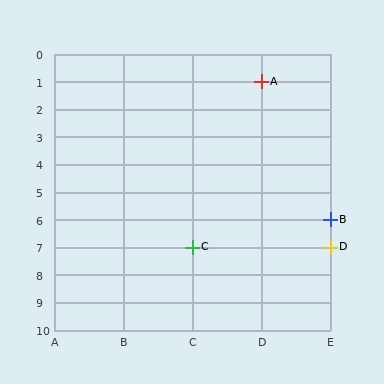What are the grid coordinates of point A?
Point A is at grid coordinates (D, 1).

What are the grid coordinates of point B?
Point B is at grid coordinates (E, 6).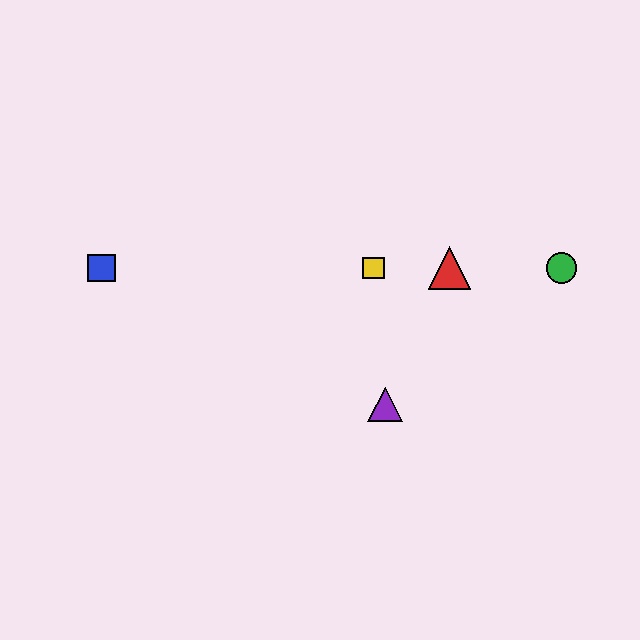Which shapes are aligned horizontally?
The red triangle, the blue square, the green circle, the yellow square are aligned horizontally.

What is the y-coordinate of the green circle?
The green circle is at y≈268.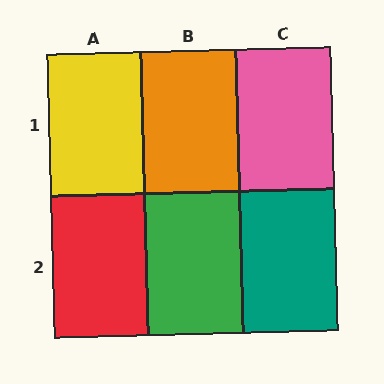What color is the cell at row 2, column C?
Teal.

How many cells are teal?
1 cell is teal.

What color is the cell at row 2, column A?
Red.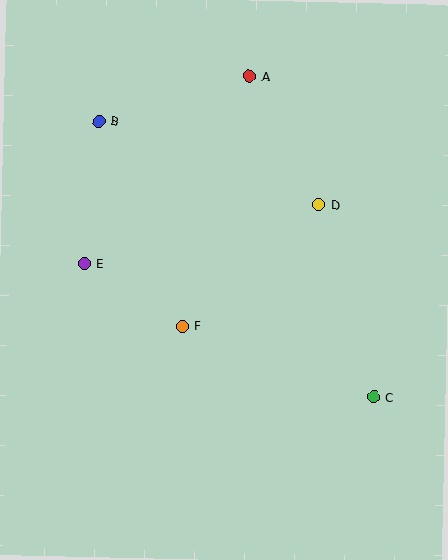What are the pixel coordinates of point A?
Point A is at (249, 76).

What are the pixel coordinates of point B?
Point B is at (99, 122).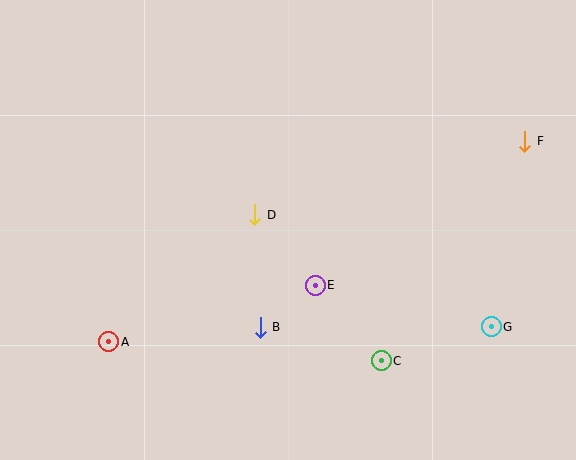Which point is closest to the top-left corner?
Point D is closest to the top-left corner.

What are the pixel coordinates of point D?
Point D is at (255, 215).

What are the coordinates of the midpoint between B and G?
The midpoint between B and G is at (376, 327).